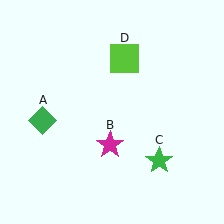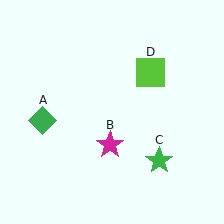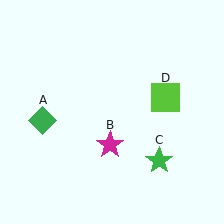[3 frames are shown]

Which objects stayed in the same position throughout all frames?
Green diamond (object A) and magenta star (object B) and green star (object C) remained stationary.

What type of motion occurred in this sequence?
The lime square (object D) rotated clockwise around the center of the scene.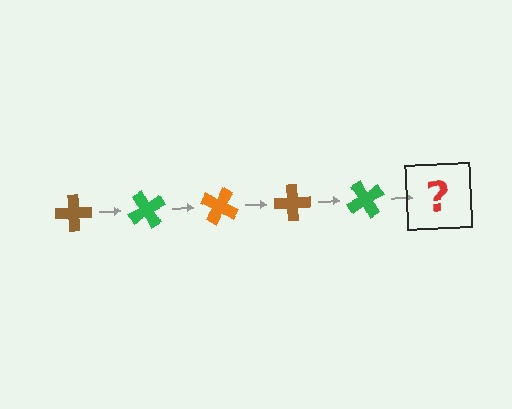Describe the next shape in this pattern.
It should be an orange cross, rotated 300 degrees from the start.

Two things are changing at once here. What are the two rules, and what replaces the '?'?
The two rules are that it rotates 60 degrees each step and the color cycles through brown, green, and orange. The '?' should be an orange cross, rotated 300 degrees from the start.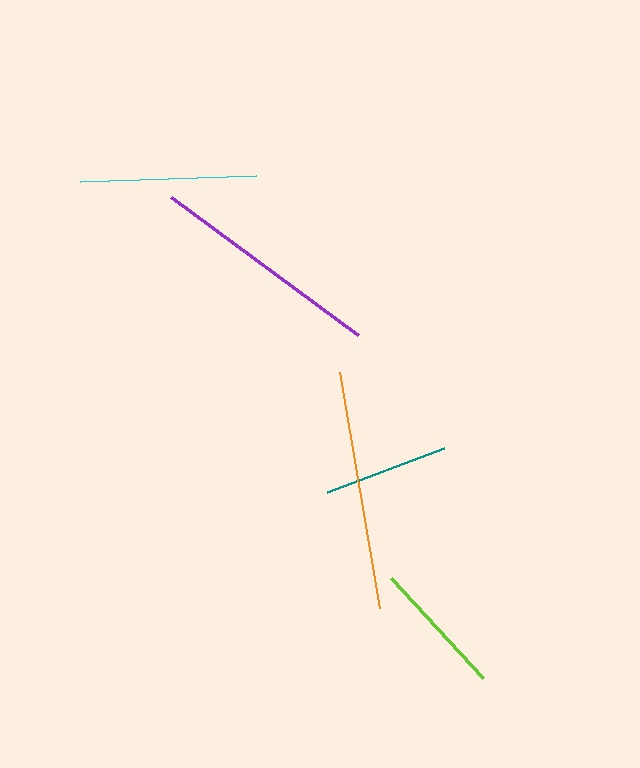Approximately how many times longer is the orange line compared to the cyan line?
The orange line is approximately 1.4 times the length of the cyan line.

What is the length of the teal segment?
The teal segment is approximately 124 pixels long.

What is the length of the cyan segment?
The cyan segment is approximately 175 pixels long.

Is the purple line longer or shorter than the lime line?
The purple line is longer than the lime line.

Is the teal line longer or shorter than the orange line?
The orange line is longer than the teal line.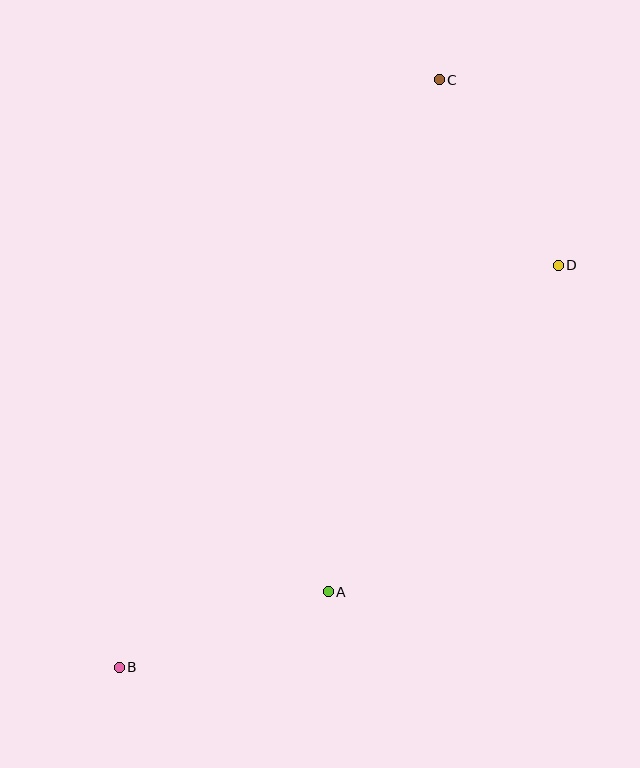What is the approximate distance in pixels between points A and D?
The distance between A and D is approximately 399 pixels.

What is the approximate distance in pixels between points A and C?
The distance between A and C is approximately 524 pixels.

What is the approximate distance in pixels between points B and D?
The distance between B and D is approximately 595 pixels.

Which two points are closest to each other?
Points C and D are closest to each other.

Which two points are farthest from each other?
Points B and C are farthest from each other.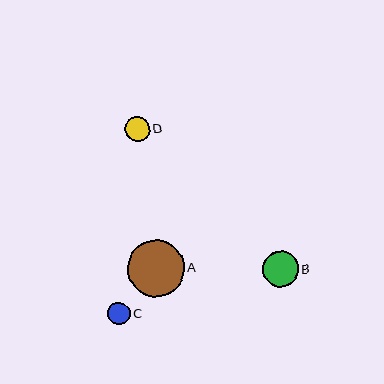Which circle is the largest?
Circle A is the largest with a size of approximately 57 pixels.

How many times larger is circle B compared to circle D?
Circle B is approximately 1.4 times the size of circle D.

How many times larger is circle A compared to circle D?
Circle A is approximately 2.3 times the size of circle D.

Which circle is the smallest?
Circle C is the smallest with a size of approximately 22 pixels.